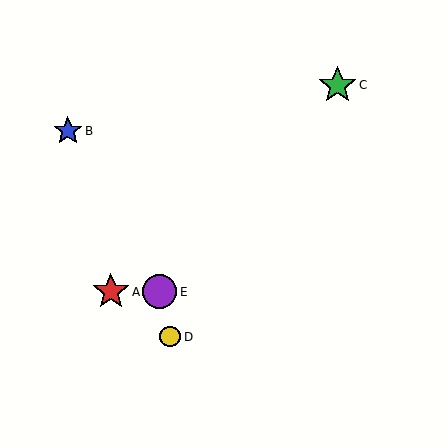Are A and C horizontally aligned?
No, A is at y≈292 and C is at y≈86.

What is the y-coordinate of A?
Object A is at y≈292.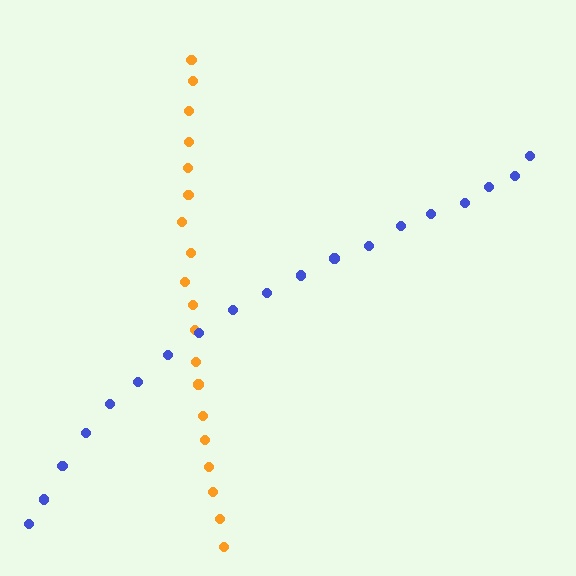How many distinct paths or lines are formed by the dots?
There are 2 distinct paths.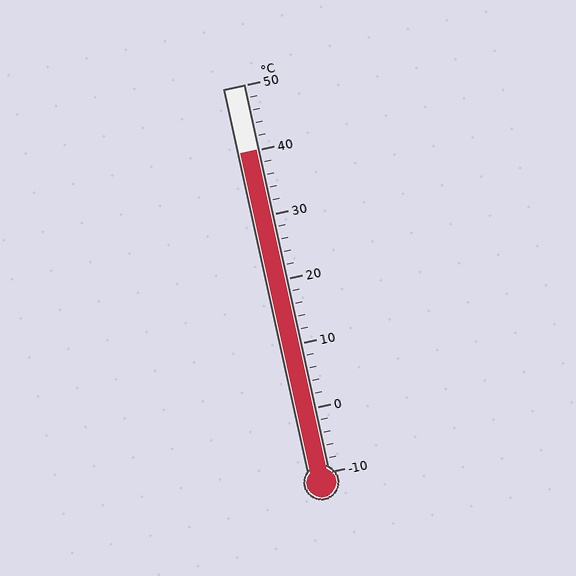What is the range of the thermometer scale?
The thermometer scale ranges from -10°C to 50°C.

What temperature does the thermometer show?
The thermometer shows approximately 40°C.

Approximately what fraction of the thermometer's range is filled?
The thermometer is filled to approximately 85% of its range.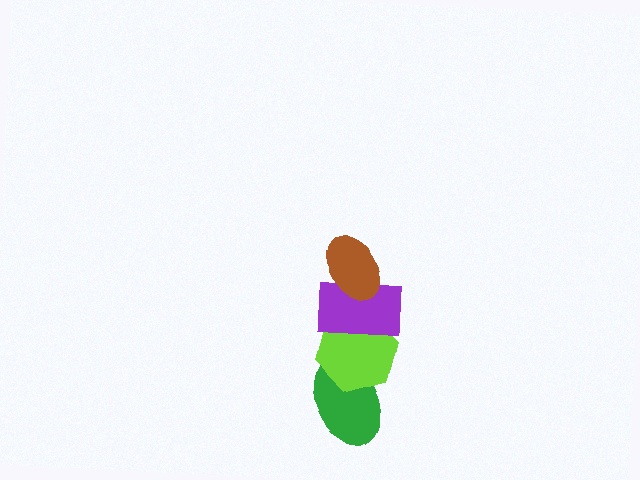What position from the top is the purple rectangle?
The purple rectangle is 2nd from the top.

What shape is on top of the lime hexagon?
The purple rectangle is on top of the lime hexagon.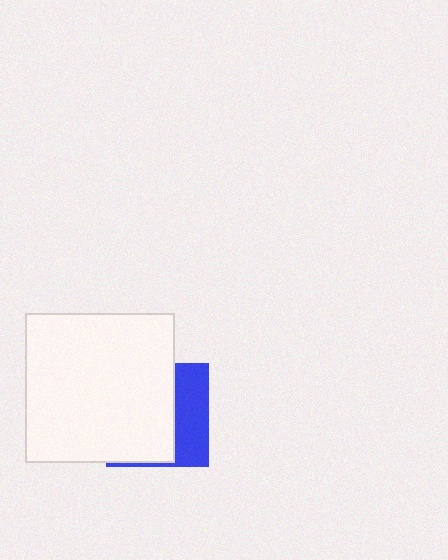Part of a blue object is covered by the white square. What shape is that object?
It is a square.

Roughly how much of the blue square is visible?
A small part of it is visible (roughly 35%).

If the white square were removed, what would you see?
You would see the complete blue square.